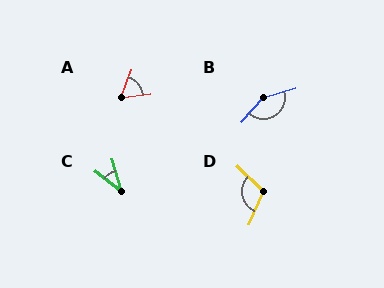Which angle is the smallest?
C, at approximately 36 degrees.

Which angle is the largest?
B, at approximately 147 degrees.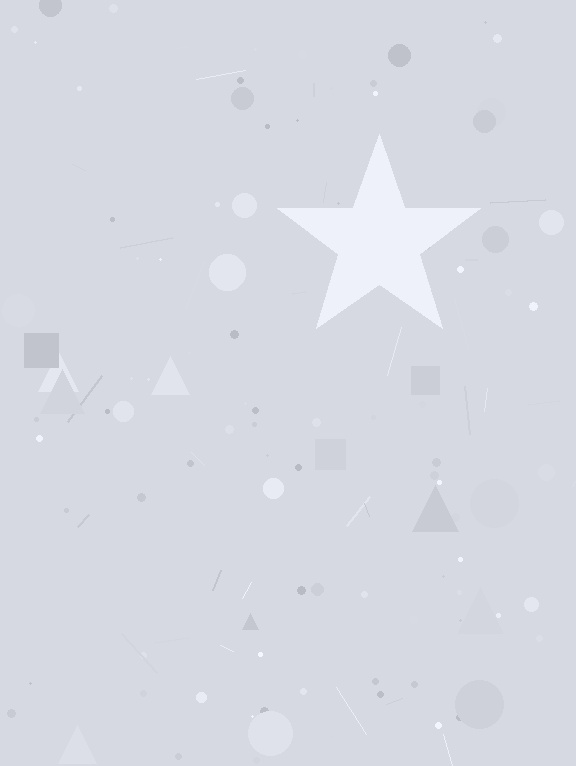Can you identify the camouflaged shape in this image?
The camouflaged shape is a star.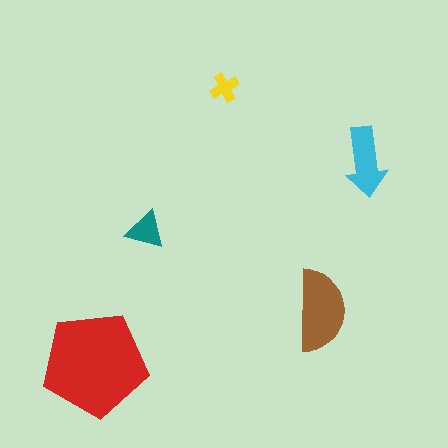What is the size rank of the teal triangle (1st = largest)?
4th.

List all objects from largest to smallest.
The red pentagon, the brown semicircle, the cyan arrow, the teal triangle, the yellow cross.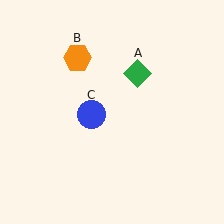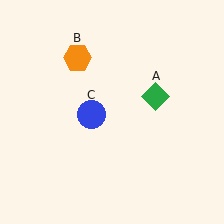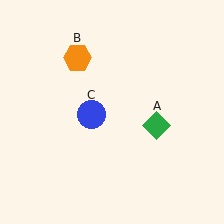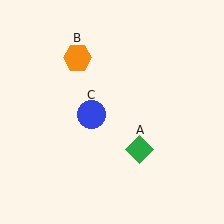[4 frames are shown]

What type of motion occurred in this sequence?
The green diamond (object A) rotated clockwise around the center of the scene.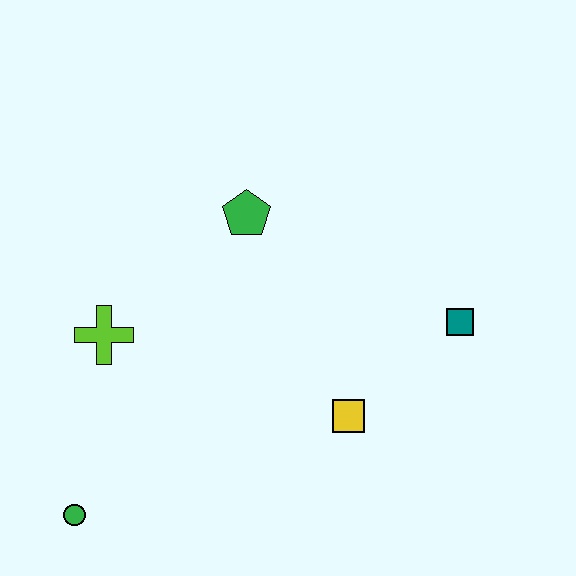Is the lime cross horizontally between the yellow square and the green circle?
Yes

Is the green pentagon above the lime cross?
Yes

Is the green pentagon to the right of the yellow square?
No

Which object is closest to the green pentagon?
The lime cross is closest to the green pentagon.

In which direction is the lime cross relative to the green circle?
The lime cross is above the green circle.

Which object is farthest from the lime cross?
The teal square is farthest from the lime cross.